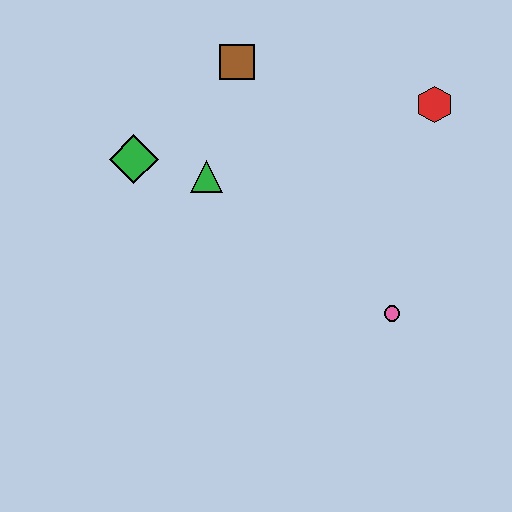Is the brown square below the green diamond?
No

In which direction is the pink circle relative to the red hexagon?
The pink circle is below the red hexagon.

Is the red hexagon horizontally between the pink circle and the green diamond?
No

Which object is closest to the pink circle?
The red hexagon is closest to the pink circle.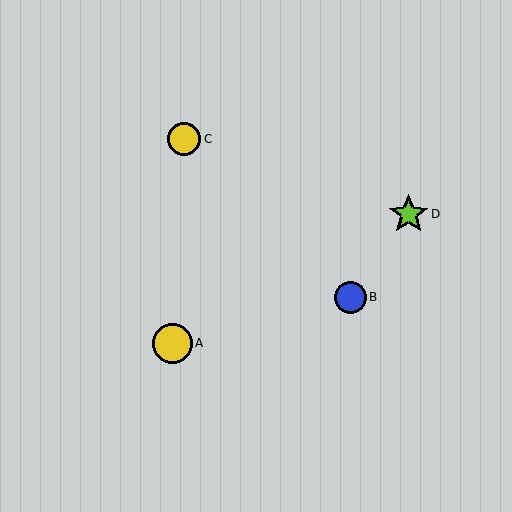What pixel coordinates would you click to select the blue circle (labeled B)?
Click at (350, 297) to select the blue circle B.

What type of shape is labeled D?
Shape D is a lime star.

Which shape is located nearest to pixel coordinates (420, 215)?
The lime star (labeled D) at (409, 214) is nearest to that location.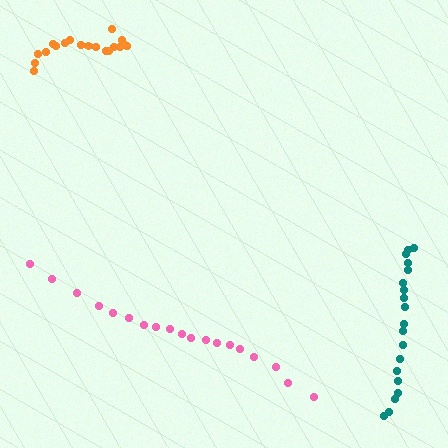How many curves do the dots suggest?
There are 3 distinct paths.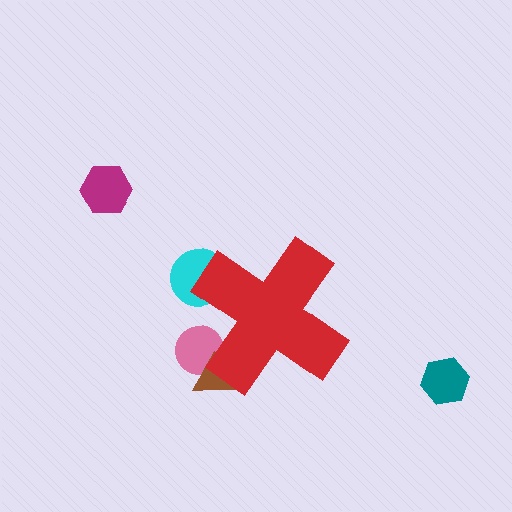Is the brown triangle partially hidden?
Yes, the brown triangle is partially hidden behind the red cross.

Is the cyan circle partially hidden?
Yes, the cyan circle is partially hidden behind the red cross.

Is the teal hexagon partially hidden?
No, the teal hexagon is fully visible.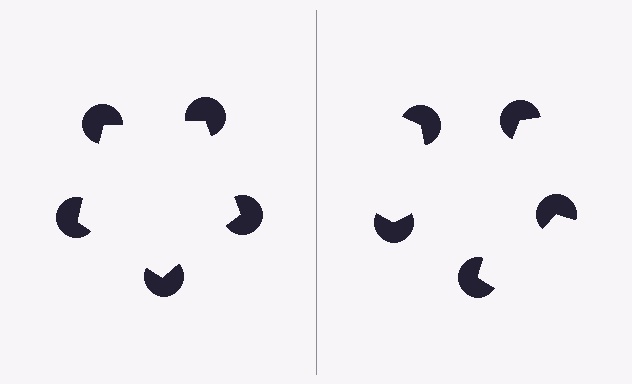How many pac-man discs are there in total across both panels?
10 — 5 on each side.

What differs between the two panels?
The pac-man discs are positioned identically on both sides; only the wedge orientations differ. On the left they align to a pentagon; on the right they are misaligned.